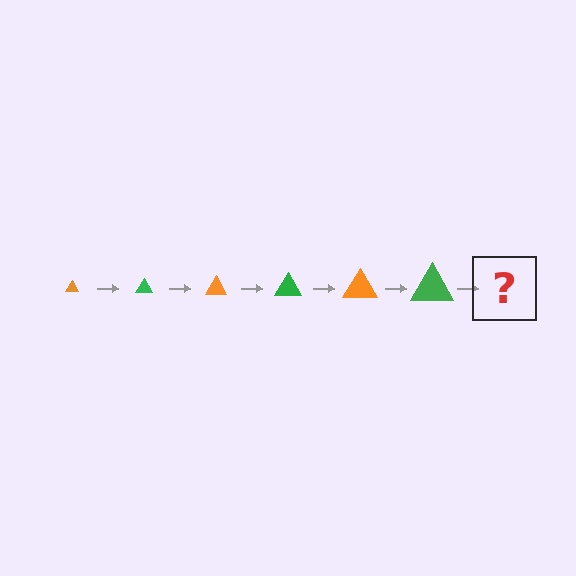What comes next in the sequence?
The next element should be an orange triangle, larger than the previous one.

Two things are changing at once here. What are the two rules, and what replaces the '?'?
The two rules are that the triangle grows larger each step and the color cycles through orange and green. The '?' should be an orange triangle, larger than the previous one.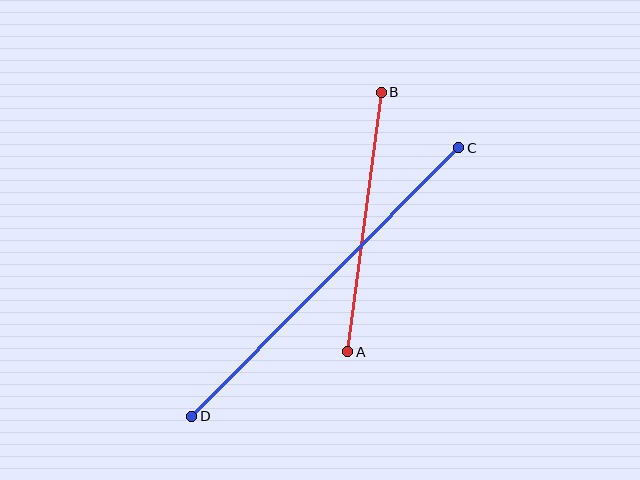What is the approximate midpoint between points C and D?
The midpoint is at approximately (325, 282) pixels.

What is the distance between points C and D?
The distance is approximately 379 pixels.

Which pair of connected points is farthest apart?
Points C and D are farthest apart.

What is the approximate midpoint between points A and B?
The midpoint is at approximately (364, 222) pixels.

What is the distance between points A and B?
The distance is approximately 261 pixels.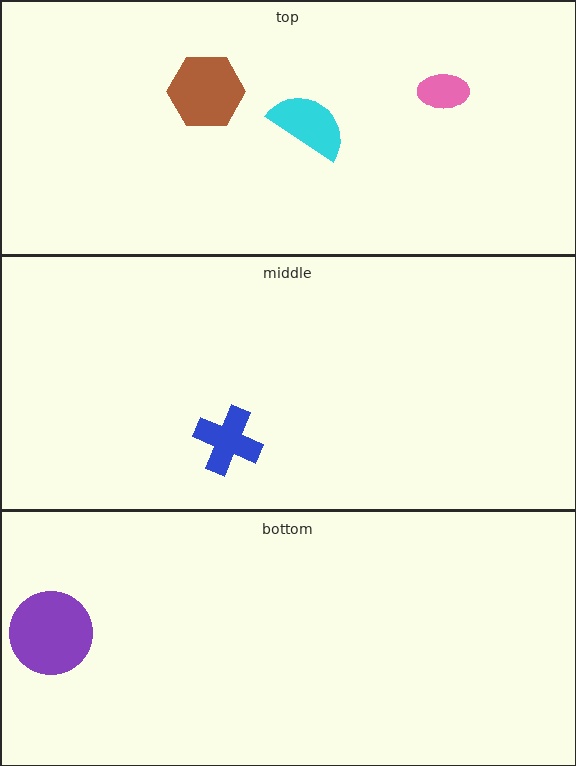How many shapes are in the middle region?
1.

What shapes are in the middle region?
The blue cross.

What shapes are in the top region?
The brown hexagon, the cyan semicircle, the pink ellipse.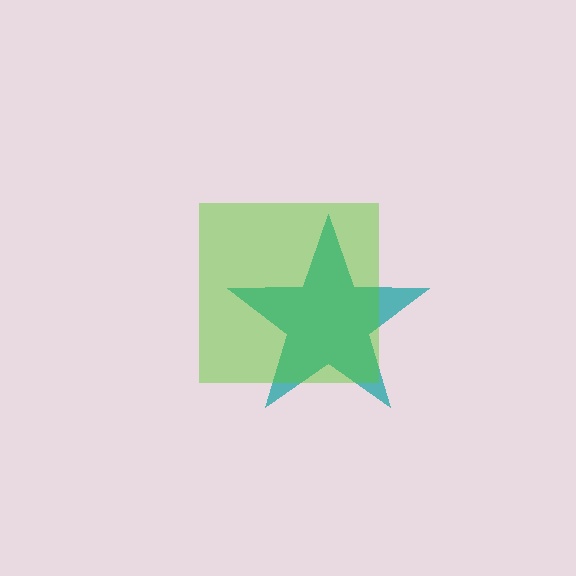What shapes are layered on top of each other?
The layered shapes are: a teal star, a lime square.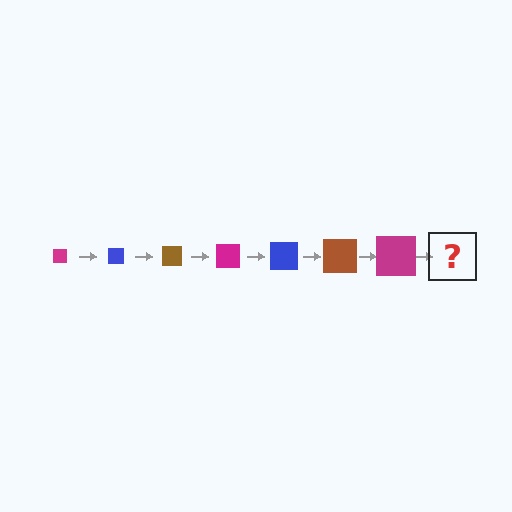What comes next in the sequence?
The next element should be a blue square, larger than the previous one.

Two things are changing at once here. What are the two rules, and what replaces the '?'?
The two rules are that the square grows larger each step and the color cycles through magenta, blue, and brown. The '?' should be a blue square, larger than the previous one.